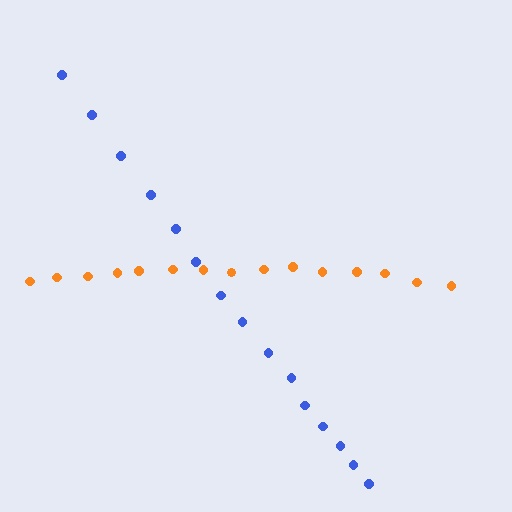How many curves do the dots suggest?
There are 2 distinct paths.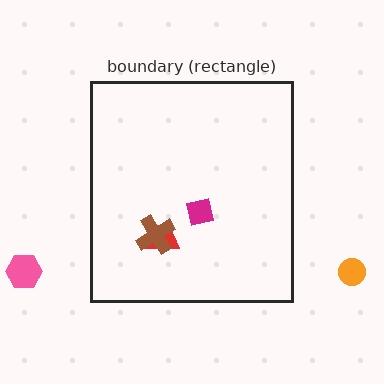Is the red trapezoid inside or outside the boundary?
Inside.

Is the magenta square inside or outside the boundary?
Inside.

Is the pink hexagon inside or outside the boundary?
Outside.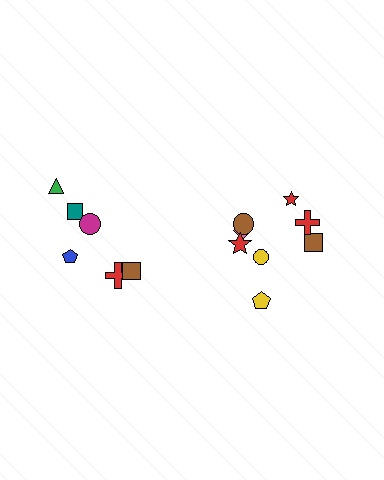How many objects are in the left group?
There are 6 objects.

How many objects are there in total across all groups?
There are 14 objects.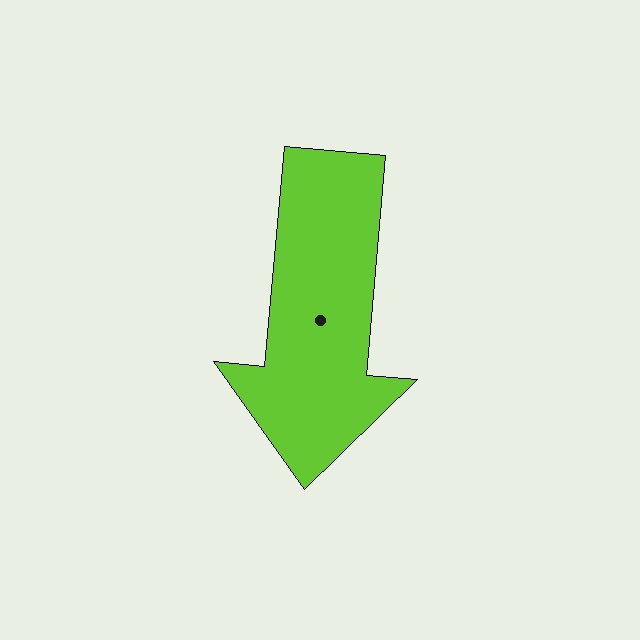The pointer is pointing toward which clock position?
Roughly 6 o'clock.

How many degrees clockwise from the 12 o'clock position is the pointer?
Approximately 185 degrees.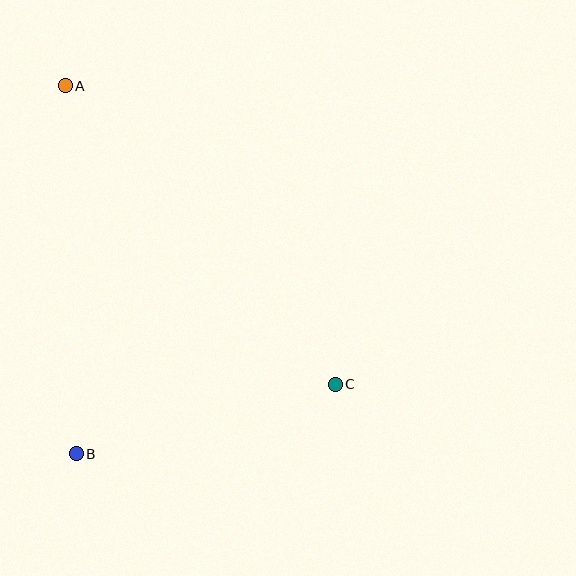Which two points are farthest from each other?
Points A and C are farthest from each other.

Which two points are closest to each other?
Points B and C are closest to each other.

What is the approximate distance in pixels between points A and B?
The distance between A and B is approximately 368 pixels.